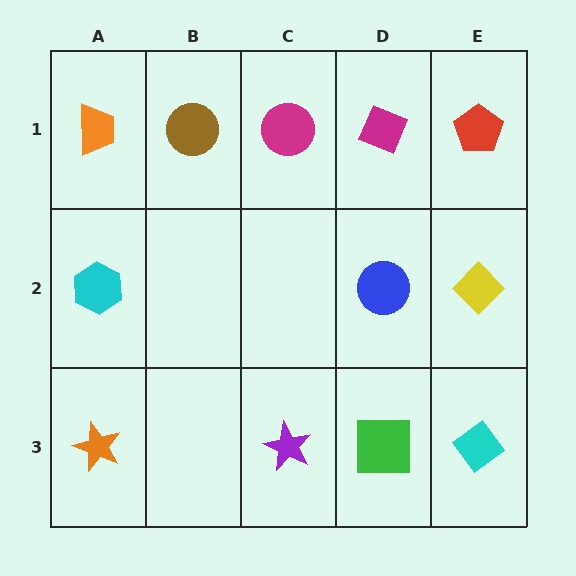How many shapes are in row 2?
3 shapes.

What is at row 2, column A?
A cyan hexagon.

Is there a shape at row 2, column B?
No, that cell is empty.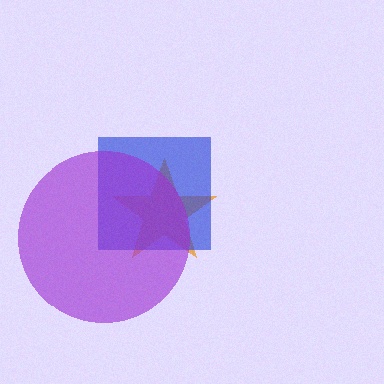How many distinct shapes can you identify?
There are 3 distinct shapes: an orange star, a blue square, a purple circle.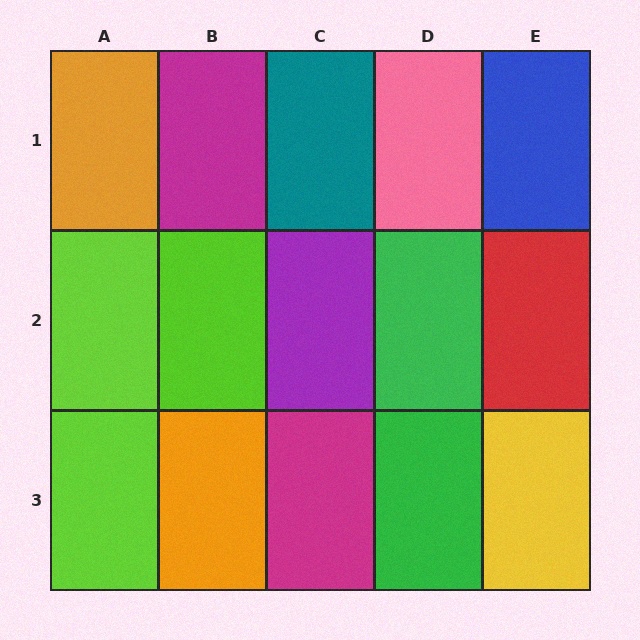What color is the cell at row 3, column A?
Lime.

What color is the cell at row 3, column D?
Green.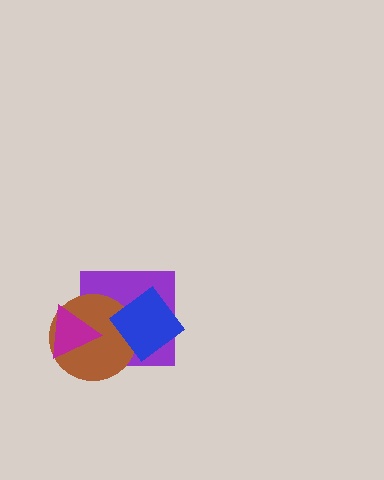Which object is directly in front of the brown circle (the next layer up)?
The blue diamond is directly in front of the brown circle.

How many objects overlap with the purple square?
3 objects overlap with the purple square.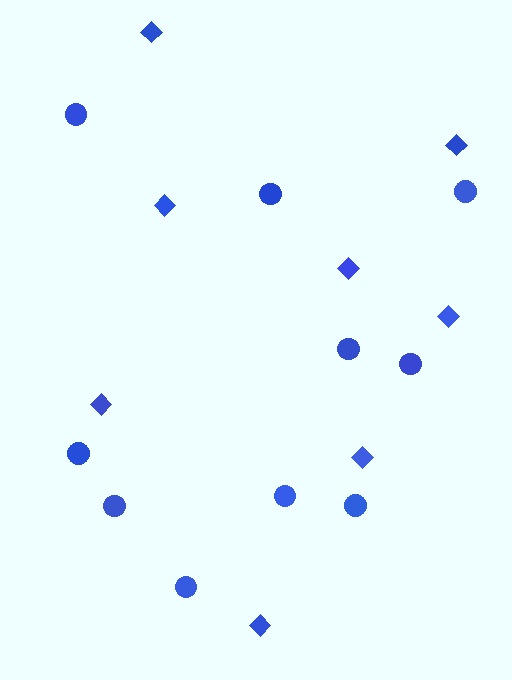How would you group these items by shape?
There are 2 groups: one group of diamonds (8) and one group of circles (10).